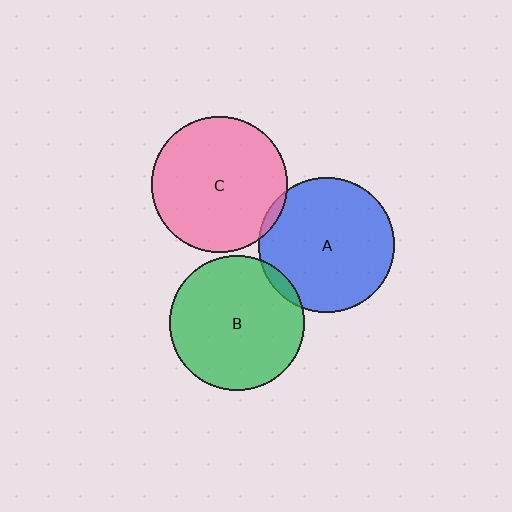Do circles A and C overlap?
Yes.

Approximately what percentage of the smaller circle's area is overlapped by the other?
Approximately 5%.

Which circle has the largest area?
Circle C (pink).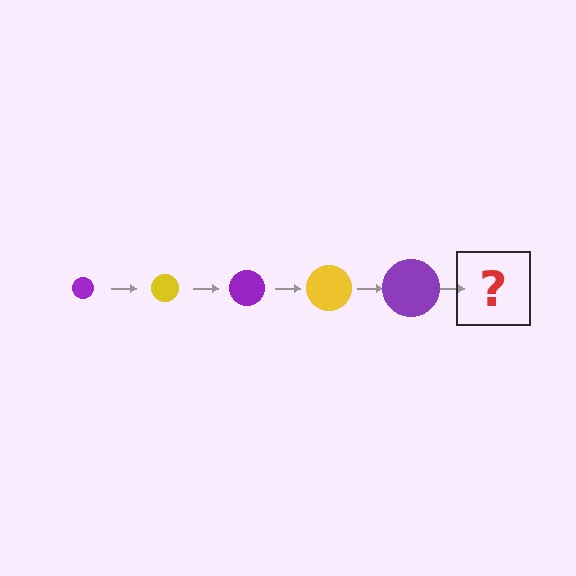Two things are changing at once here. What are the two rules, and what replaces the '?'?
The two rules are that the circle grows larger each step and the color cycles through purple and yellow. The '?' should be a yellow circle, larger than the previous one.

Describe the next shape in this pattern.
It should be a yellow circle, larger than the previous one.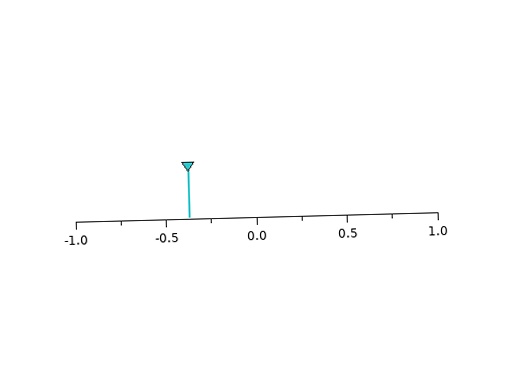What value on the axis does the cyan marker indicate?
The marker indicates approximately -0.38.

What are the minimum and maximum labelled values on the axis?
The axis runs from -1.0 to 1.0.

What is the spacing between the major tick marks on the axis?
The major ticks are spaced 0.5 apart.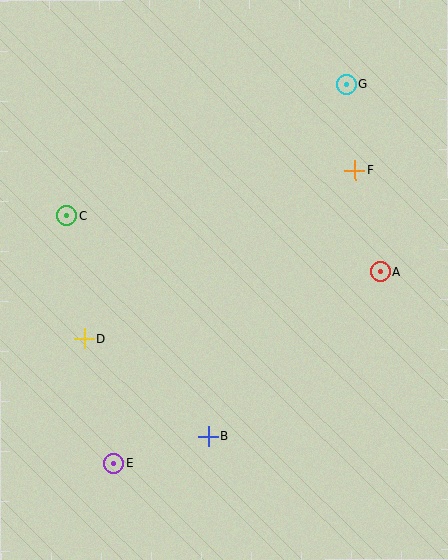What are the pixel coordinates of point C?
Point C is at (66, 216).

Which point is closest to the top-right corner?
Point G is closest to the top-right corner.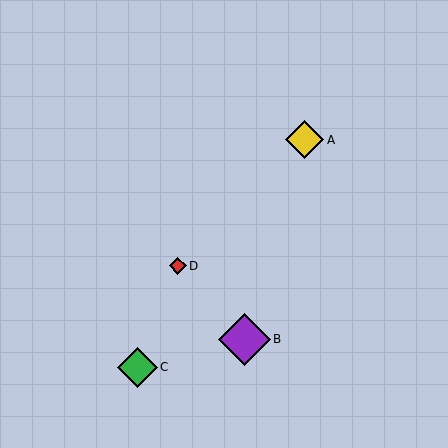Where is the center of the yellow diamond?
The center of the yellow diamond is at (304, 140).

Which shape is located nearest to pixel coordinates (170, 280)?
The red diamond (labeled D) at (178, 266) is nearest to that location.